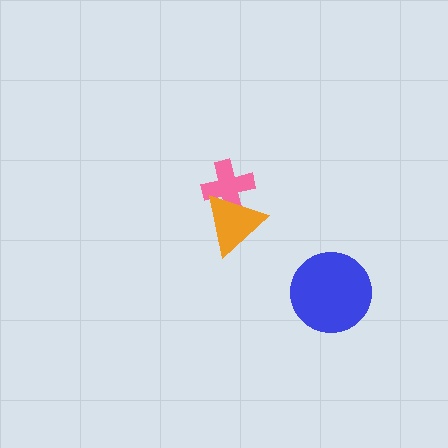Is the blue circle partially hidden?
No, no other shape covers it.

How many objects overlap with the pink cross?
1 object overlaps with the pink cross.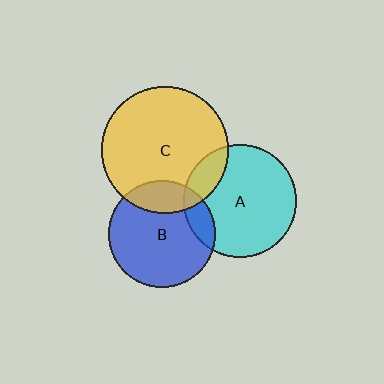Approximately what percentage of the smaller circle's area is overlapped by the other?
Approximately 15%.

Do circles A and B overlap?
Yes.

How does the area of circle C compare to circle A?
Approximately 1.3 times.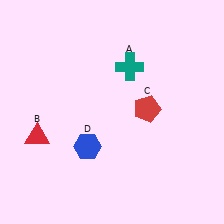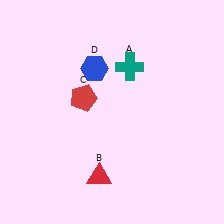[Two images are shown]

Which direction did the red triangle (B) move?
The red triangle (B) moved right.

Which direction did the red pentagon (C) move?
The red pentagon (C) moved left.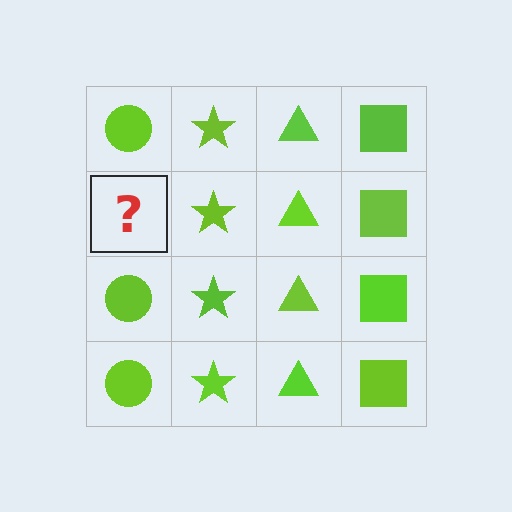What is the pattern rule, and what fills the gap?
The rule is that each column has a consistent shape. The gap should be filled with a lime circle.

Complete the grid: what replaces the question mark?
The question mark should be replaced with a lime circle.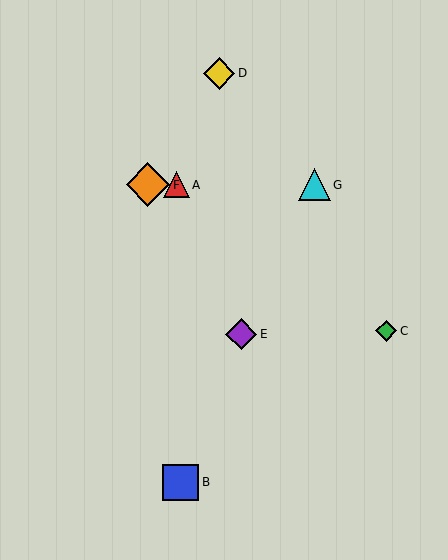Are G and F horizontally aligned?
Yes, both are at y≈185.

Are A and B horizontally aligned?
No, A is at y≈185 and B is at y≈482.